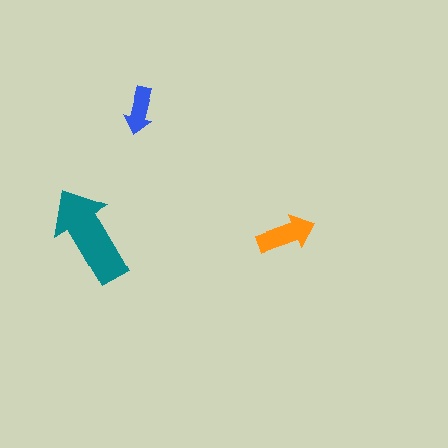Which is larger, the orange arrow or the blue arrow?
The orange one.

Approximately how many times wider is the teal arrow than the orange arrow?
About 1.5 times wider.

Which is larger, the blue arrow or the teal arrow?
The teal one.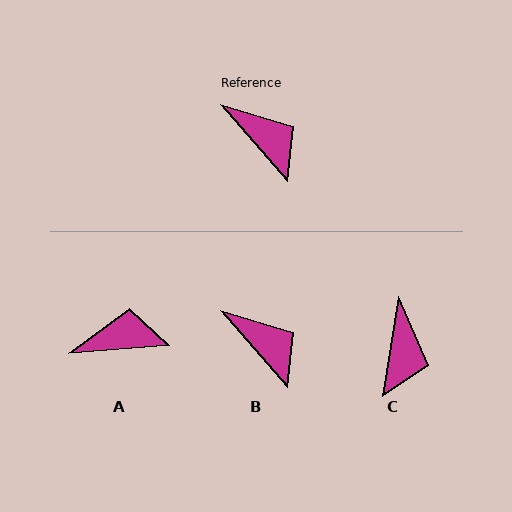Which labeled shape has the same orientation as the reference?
B.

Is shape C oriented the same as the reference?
No, it is off by about 50 degrees.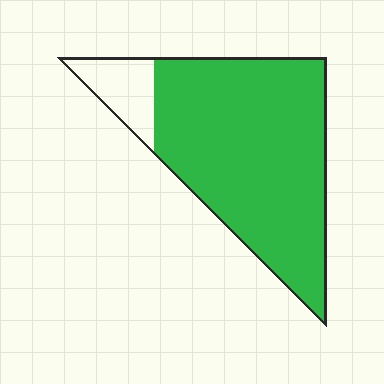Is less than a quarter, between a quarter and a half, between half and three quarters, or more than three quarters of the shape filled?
More than three quarters.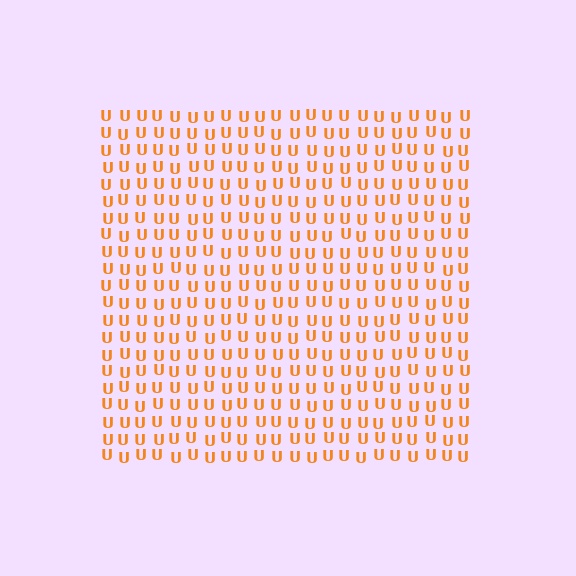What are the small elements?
The small elements are letter U's.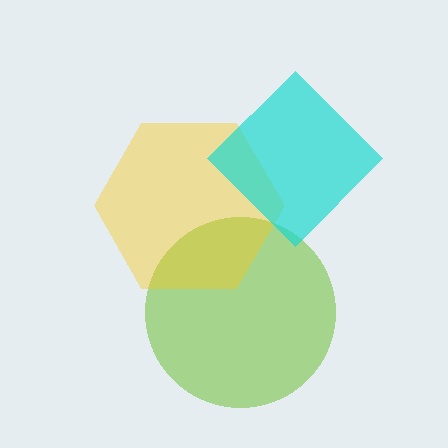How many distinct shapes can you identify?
There are 3 distinct shapes: a lime circle, a yellow hexagon, a cyan diamond.